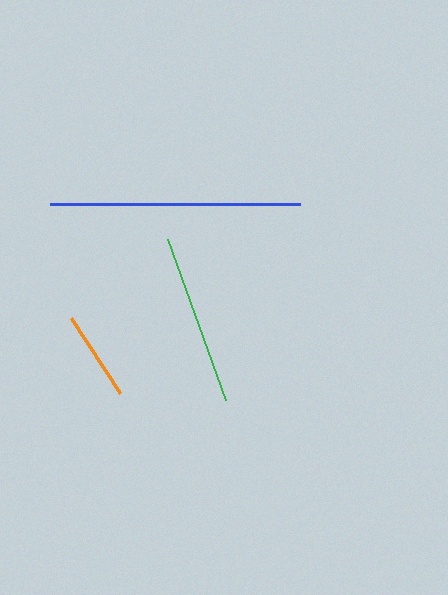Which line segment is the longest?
The blue line is the longest at approximately 250 pixels.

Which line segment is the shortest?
The orange line is the shortest at approximately 89 pixels.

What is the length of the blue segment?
The blue segment is approximately 250 pixels long.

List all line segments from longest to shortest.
From longest to shortest: blue, green, orange.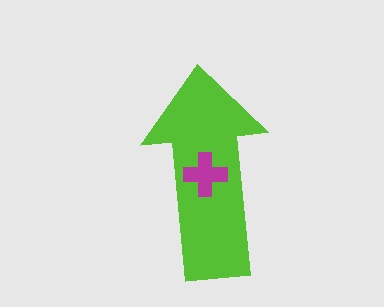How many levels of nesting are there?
2.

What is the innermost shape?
The magenta cross.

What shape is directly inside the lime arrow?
The magenta cross.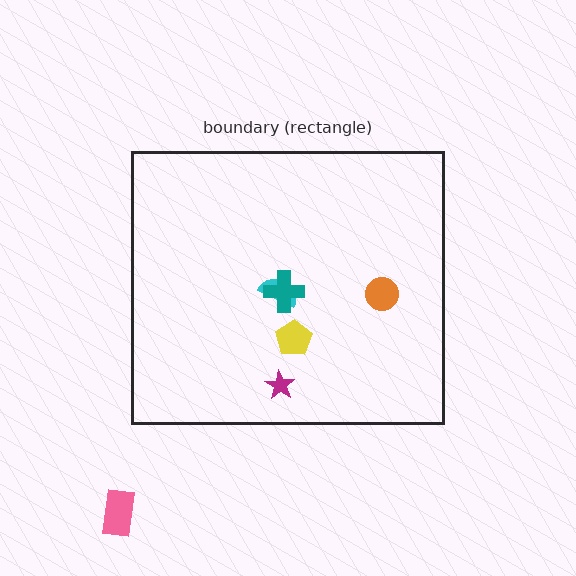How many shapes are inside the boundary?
5 inside, 1 outside.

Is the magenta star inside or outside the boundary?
Inside.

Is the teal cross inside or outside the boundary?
Inside.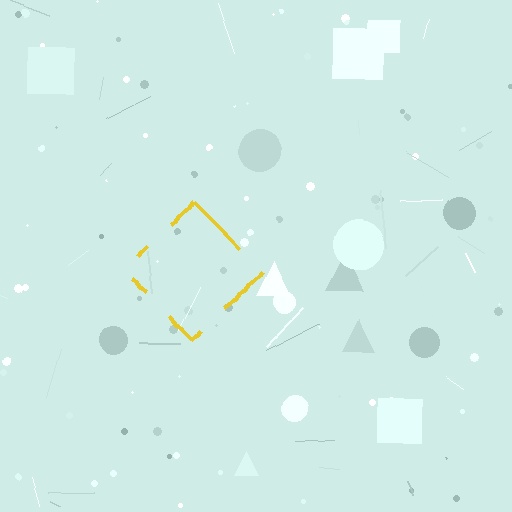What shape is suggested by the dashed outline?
The dashed outline suggests a diamond.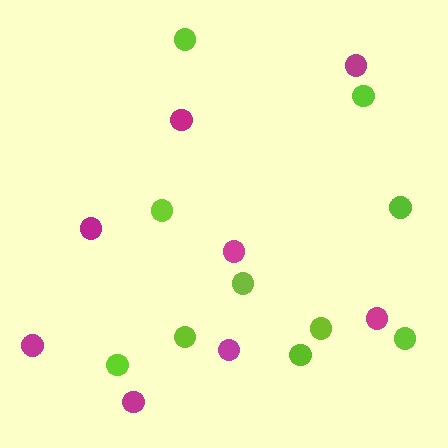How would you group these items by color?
There are 2 groups: one group of lime circles (10) and one group of magenta circles (8).